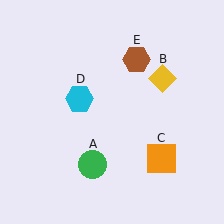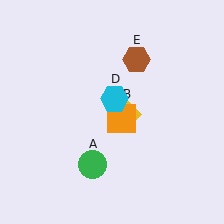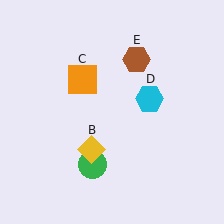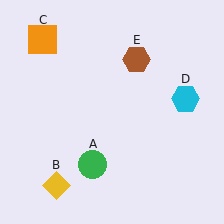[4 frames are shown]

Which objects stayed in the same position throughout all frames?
Green circle (object A) and brown hexagon (object E) remained stationary.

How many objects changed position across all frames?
3 objects changed position: yellow diamond (object B), orange square (object C), cyan hexagon (object D).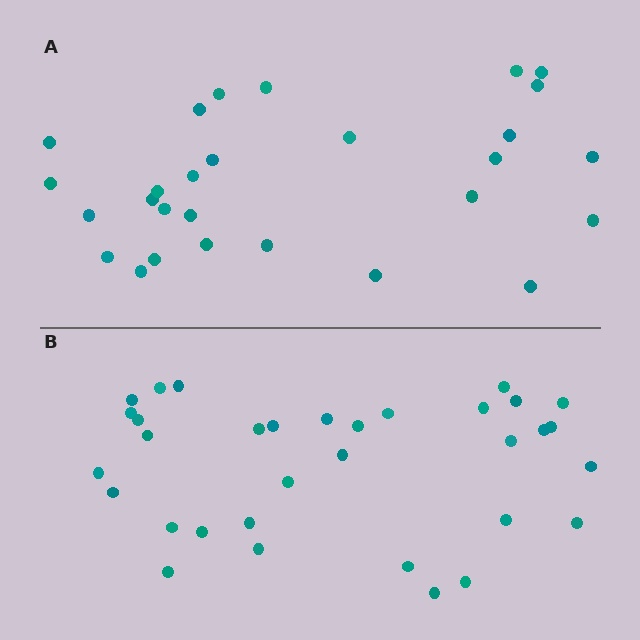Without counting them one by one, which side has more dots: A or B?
Region B (the bottom region) has more dots.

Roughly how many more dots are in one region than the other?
Region B has about 5 more dots than region A.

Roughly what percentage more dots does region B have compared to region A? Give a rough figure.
About 20% more.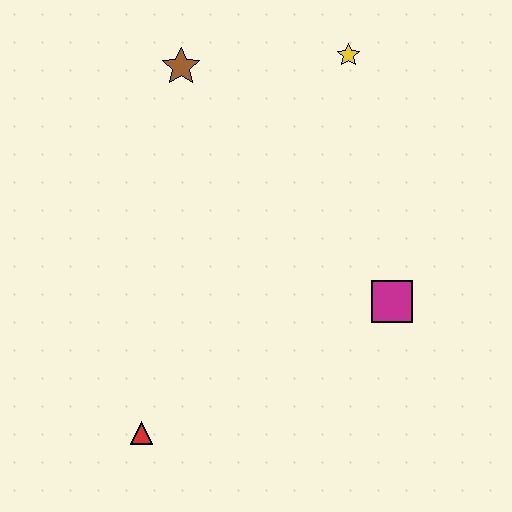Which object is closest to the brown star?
The yellow star is closest to the brown star.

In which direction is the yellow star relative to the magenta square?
The yellow star is above the magenta square.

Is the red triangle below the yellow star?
Yes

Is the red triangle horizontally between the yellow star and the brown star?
No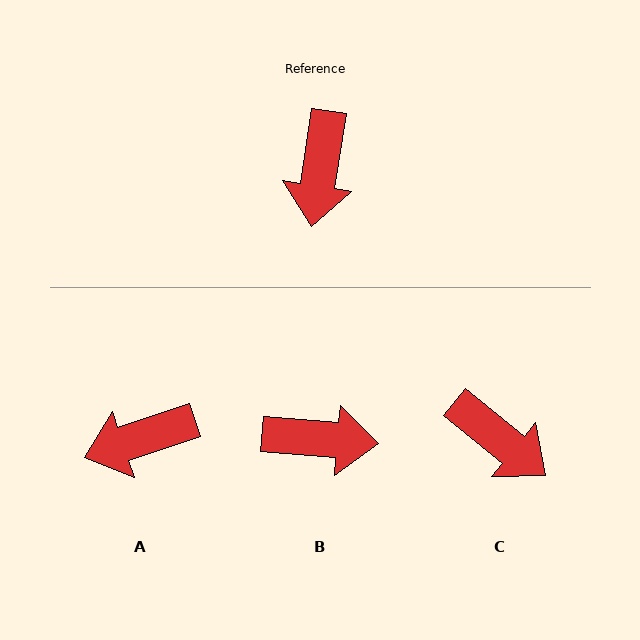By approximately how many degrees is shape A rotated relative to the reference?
Approximately 63 degrees clockwise.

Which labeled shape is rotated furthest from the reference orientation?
B, about 94 degrees away.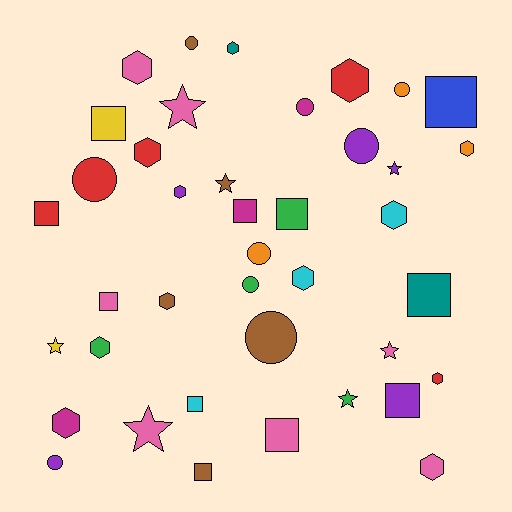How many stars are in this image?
There are 7 stars.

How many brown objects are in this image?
There are 5 brown objects.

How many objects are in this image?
There are 40 objects.